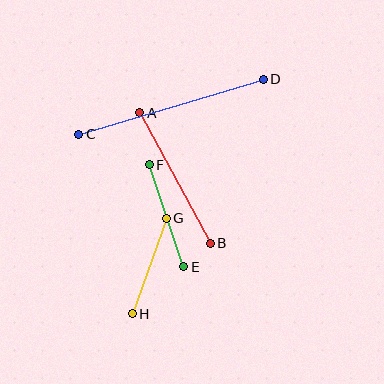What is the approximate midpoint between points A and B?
The midpoint is at approximately (175, 178) pixels.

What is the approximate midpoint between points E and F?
The midpoint is at approximately (166, 216) pixels.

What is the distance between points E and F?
The distance is approximately 108 pixels.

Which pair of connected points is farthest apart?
Points C and D are farthest apart.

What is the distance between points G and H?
The distance is approximately 101 pixels.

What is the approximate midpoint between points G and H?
The midpoint is at approximately (149, 266) pixels.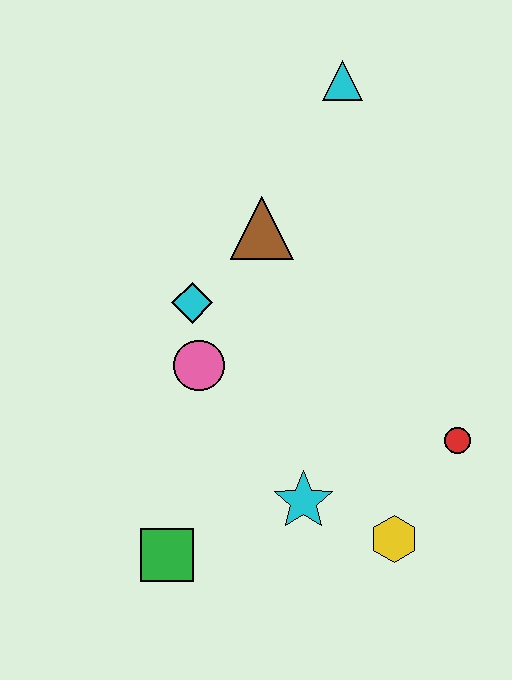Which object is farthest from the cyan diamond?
The yellow hexagon is farthest from the cyan diamond.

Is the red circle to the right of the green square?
Yes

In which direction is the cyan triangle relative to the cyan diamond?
The cyan triangle is above the cyan diamond.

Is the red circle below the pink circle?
Yes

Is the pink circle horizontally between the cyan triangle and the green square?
Yes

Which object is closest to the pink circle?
The cyan diamond is closest to the pink circle.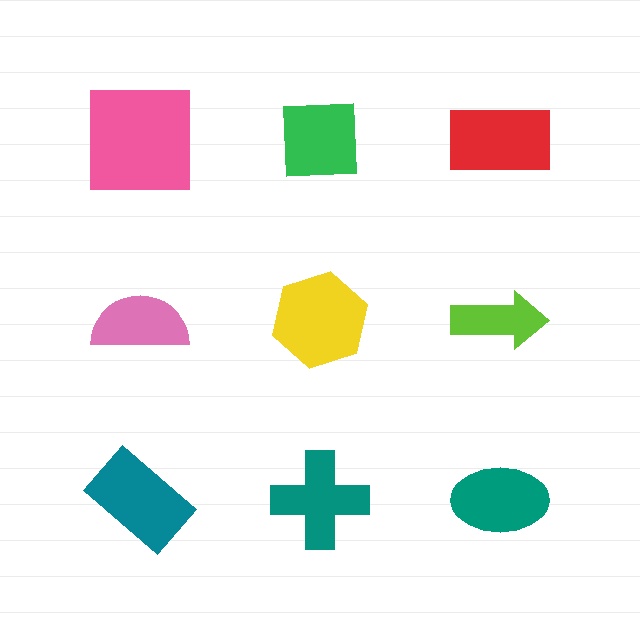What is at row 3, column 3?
A teal ellipse.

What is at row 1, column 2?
A green square.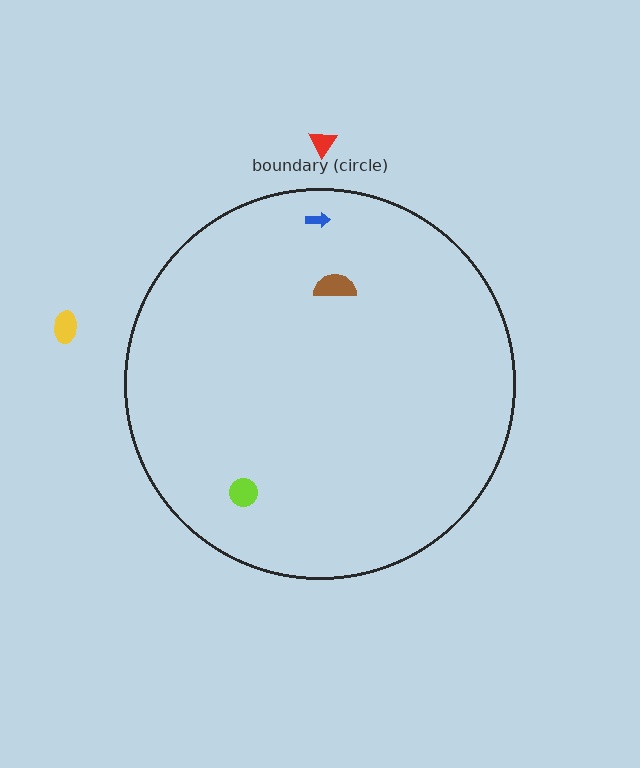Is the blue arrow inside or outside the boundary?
Inside.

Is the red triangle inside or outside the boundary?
Outside.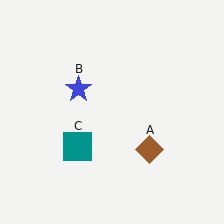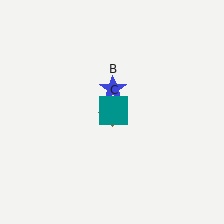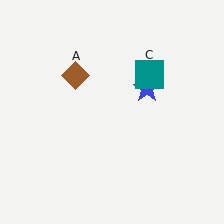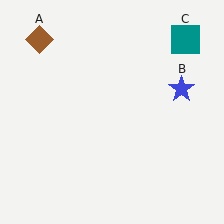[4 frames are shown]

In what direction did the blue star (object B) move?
The blue star (object B) moved right.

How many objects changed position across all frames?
3 objects changed position: brown diamond (object A), blue star (object B), teal square (object C).